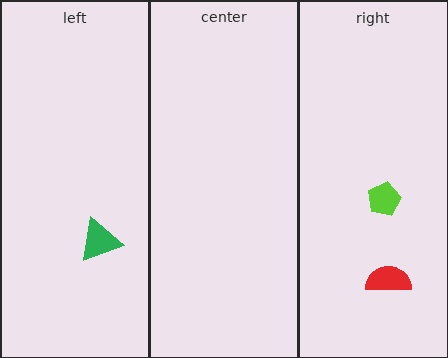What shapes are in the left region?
The green triangle.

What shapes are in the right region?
The lime pentagon, the red semicircle.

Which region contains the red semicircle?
The right region.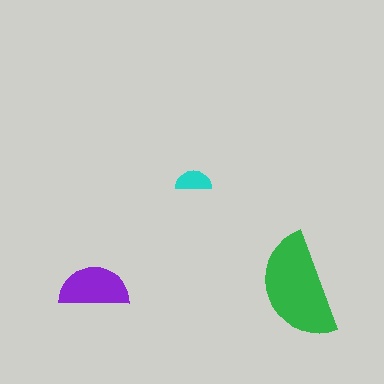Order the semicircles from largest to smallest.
the green one, the purple one, the cyan one.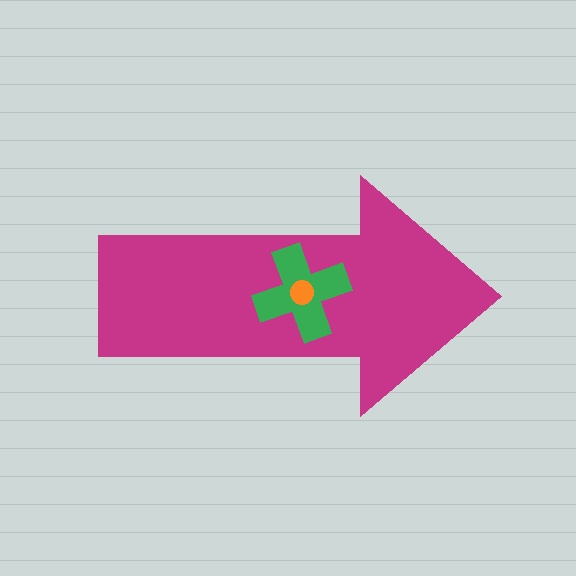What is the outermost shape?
The magenta arrow.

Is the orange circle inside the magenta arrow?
Yes.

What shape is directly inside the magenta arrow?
The green cross.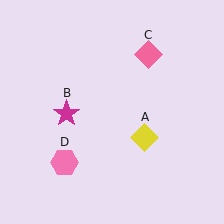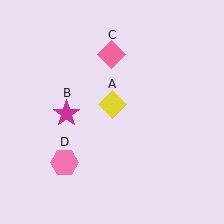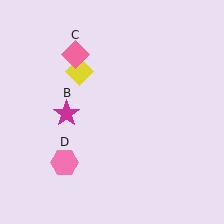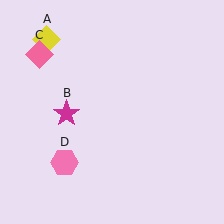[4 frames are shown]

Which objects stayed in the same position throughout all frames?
Magenta star (object B) and pink hexagon (object D) remained stationary.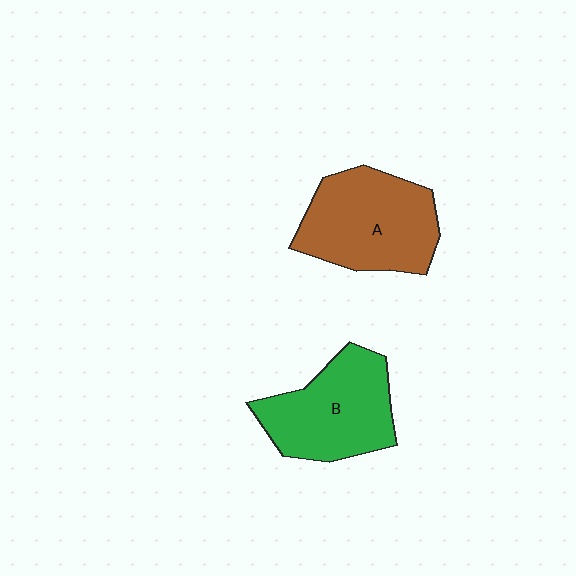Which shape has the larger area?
Shape A (brown).